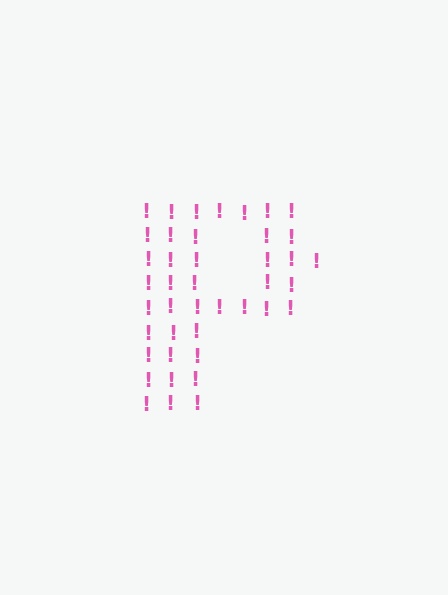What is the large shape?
The large shape is the letter P.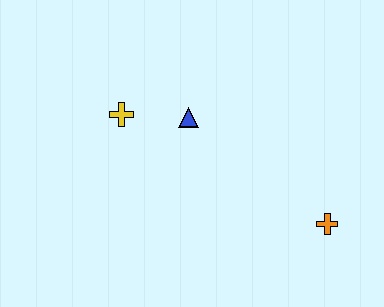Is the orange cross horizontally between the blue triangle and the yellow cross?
No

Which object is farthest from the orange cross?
The yellow cross is farthest from the orange cross.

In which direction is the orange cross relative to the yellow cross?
The orange cross is to the right of the yellow cross.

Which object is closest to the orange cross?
The blue triangle is closest to the orange cross.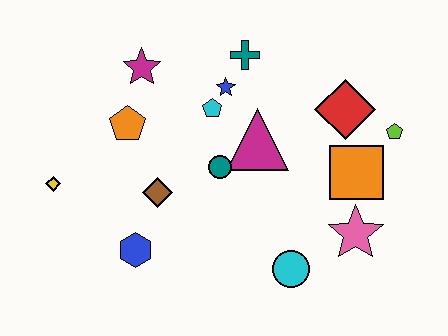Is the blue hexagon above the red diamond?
No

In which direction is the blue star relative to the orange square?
The blue star is to the left of the orange square.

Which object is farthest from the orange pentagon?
The lime pentagon is farthest from the orange pentagon.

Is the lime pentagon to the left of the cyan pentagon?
No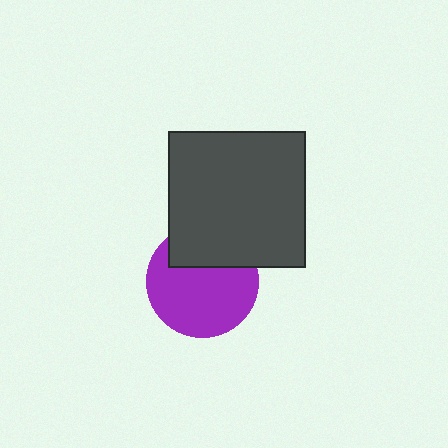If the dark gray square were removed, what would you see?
You would see the complete purple circle.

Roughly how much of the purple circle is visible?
Most of it is visible (roughly 69%).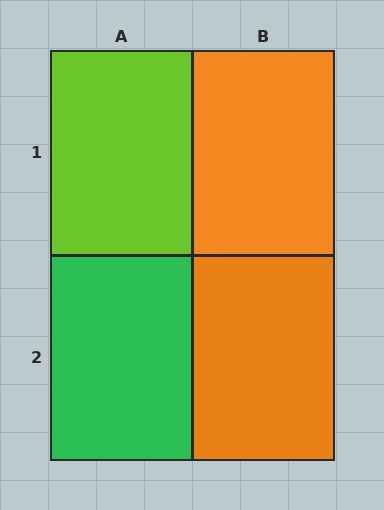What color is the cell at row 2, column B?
Orange.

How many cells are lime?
1 cell is lime.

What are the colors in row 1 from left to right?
Lime, orange.